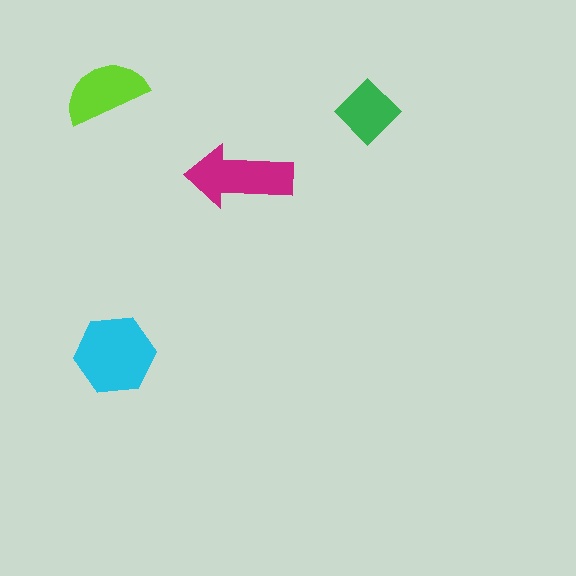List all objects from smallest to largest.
The green diamond, the lime semicircle, the magenta arrow, the cyan hexagon.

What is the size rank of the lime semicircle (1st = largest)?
3rd.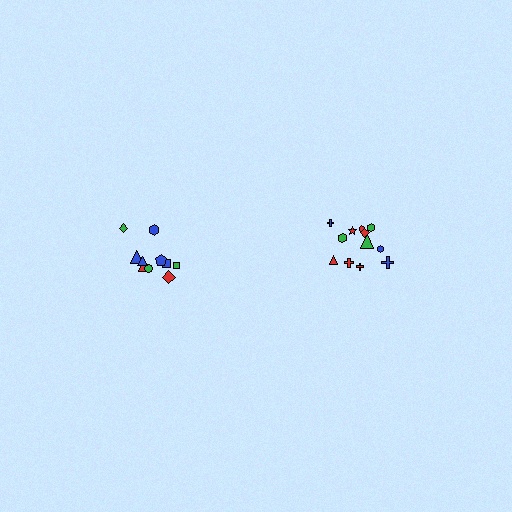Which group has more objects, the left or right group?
The right group.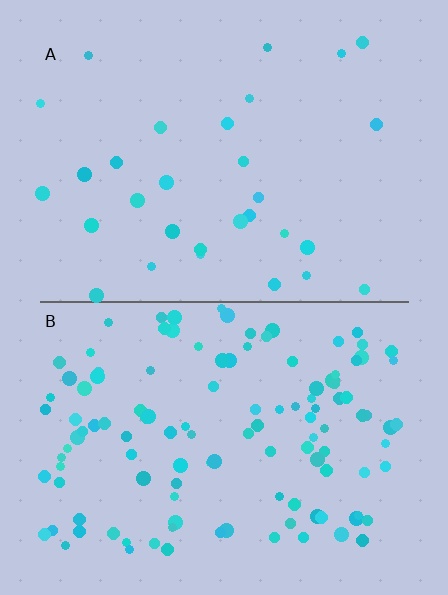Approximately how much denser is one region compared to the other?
Approximately 4.0× — region B over region A.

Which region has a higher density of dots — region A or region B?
B (the bottom).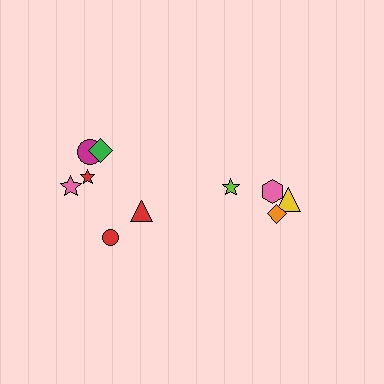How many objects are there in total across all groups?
There are 10 objects.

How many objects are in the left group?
There are 6 objects.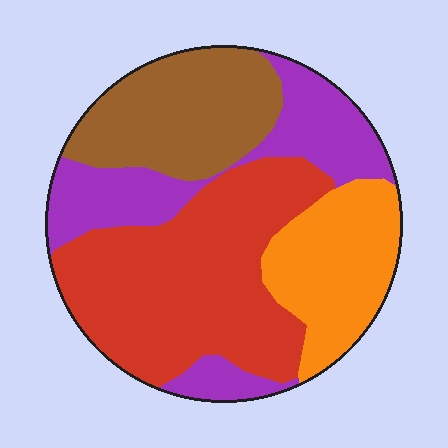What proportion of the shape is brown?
Brown covers about 20% of the shape.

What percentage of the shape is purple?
Purple takes up about one quarter (1/4) of the shape.